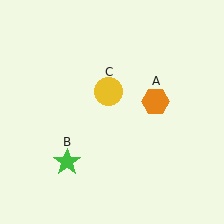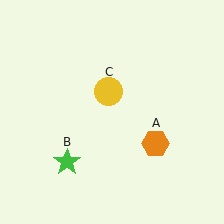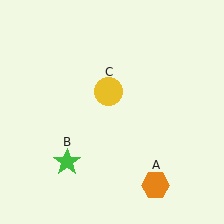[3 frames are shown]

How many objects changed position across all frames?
1 object changed position: orange hexagon (object A).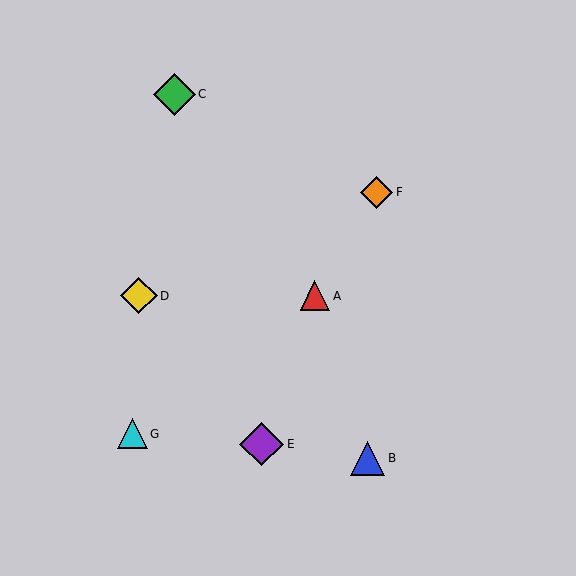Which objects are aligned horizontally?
Objects A, D are aligned horizontally.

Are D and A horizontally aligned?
Yes, both are at y≈296.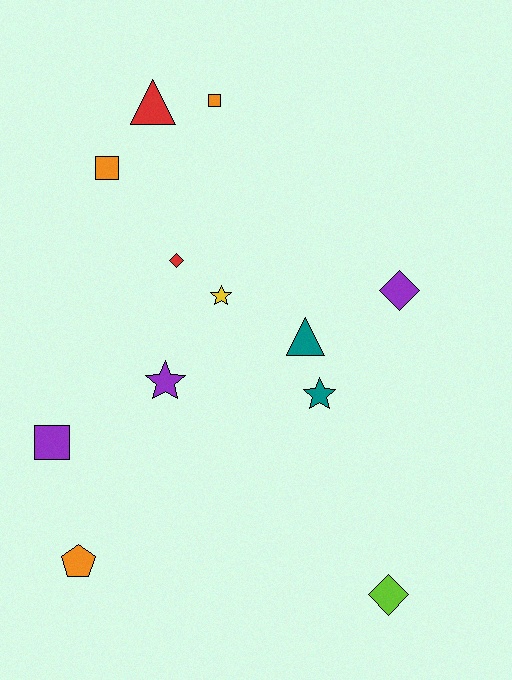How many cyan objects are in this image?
There are no cyan objects.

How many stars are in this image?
There are 3 stars.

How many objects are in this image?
There are 12 objects.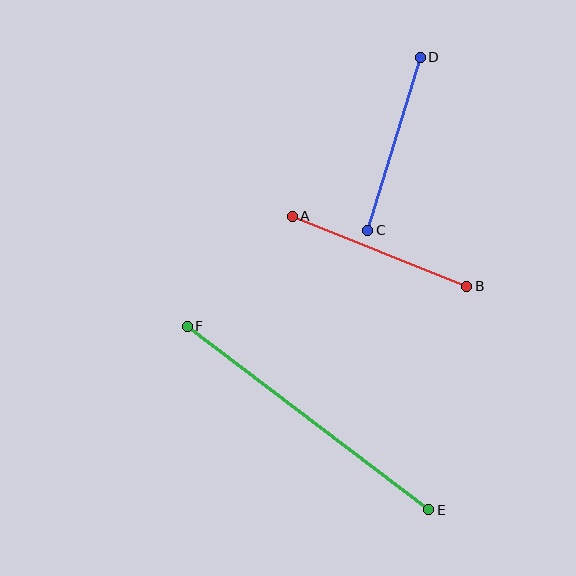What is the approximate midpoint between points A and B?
The midpoint is at approximately (379, 251) pixels.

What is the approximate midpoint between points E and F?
The midpoint is at approximately (308, 418) pixels.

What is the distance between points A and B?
The distance is approximately 188 pixels.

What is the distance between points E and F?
The distance is approximately 303 pixels.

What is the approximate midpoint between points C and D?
The midpoint is at approximately (394, 144) pixels.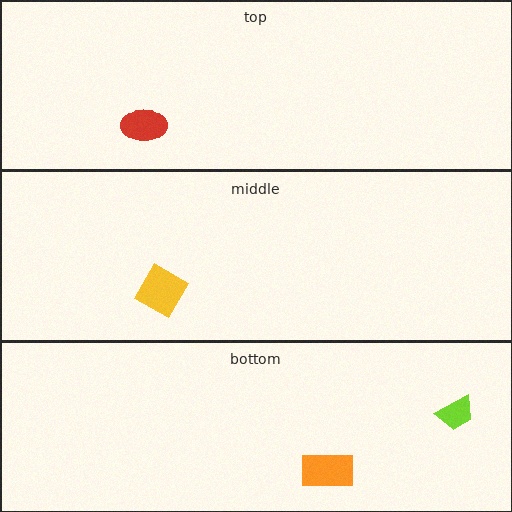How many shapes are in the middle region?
1.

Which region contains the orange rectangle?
The bottom region.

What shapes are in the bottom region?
The orange rectangle, the lime trapezoid.